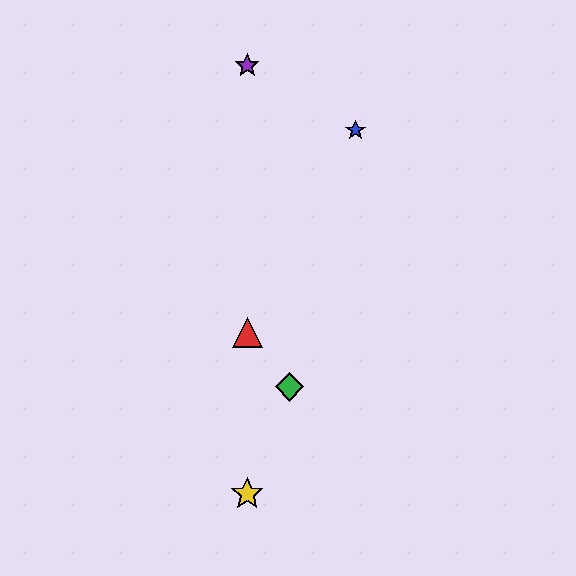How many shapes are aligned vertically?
3 shapes (the red triangle, the yellow star, the purple star) are aligned vertically.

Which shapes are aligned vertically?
The red triangle, the yellow star, the purple star are aligned vertically.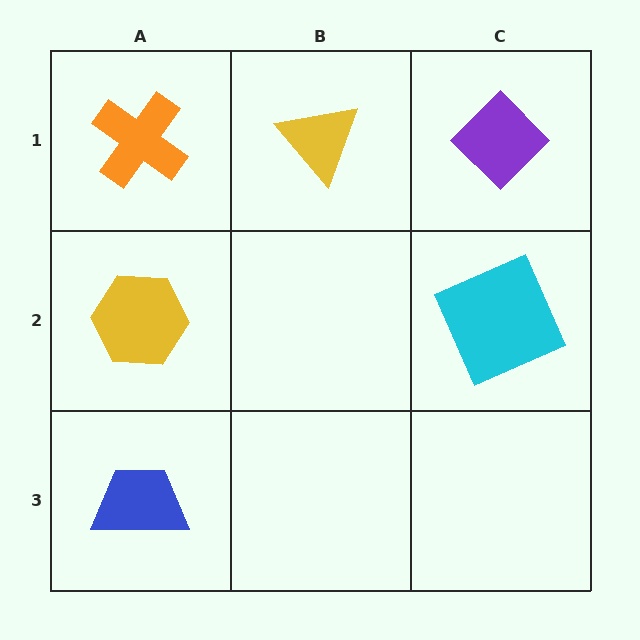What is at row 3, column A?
A blue trapezoid.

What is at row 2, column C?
A cyan square.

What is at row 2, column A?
A yellow hexagon.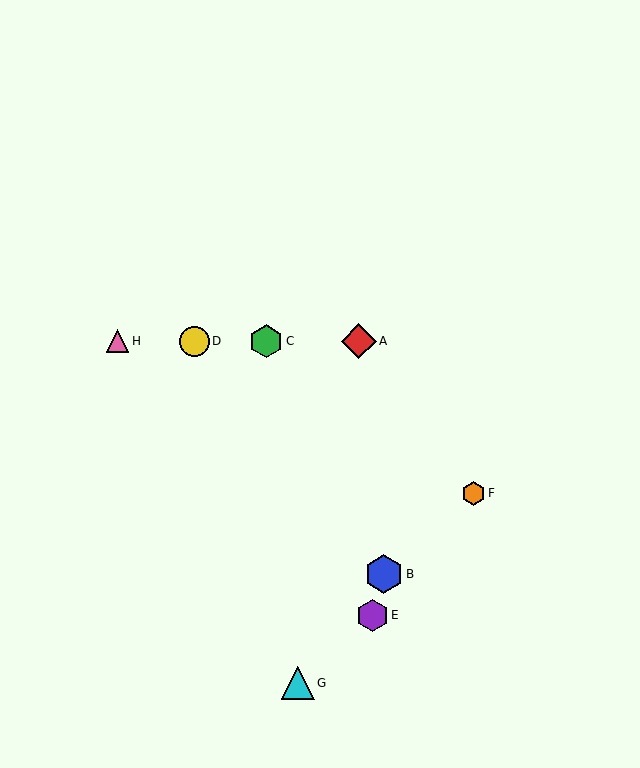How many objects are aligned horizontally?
4 objects (A, C, D, H) are aligned horizontally.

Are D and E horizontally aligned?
No, D is at y≈341 and E is at y≈615.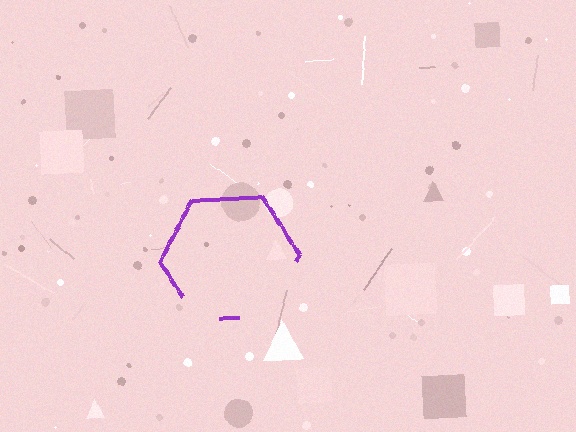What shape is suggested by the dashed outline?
The dashed outline suggests a hexagon.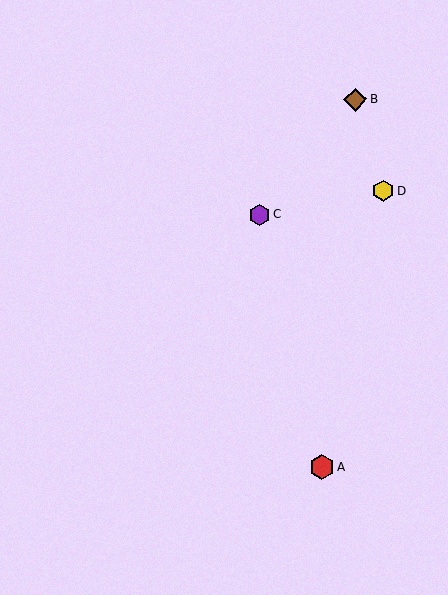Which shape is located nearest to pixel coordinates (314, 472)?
The red hexagon (labeled A) at (321, 467) is nearest to that location.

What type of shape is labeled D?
Shape D is a yellow hexagon.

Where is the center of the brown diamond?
The center of the brown diamond is at (355, 100).